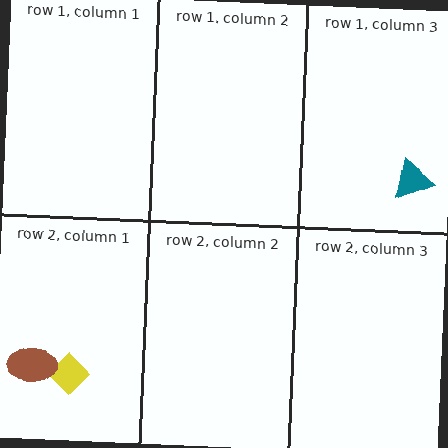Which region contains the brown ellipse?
The row 2, column 1 region.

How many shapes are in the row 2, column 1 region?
2.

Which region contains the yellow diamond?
The row 2, column 1 region.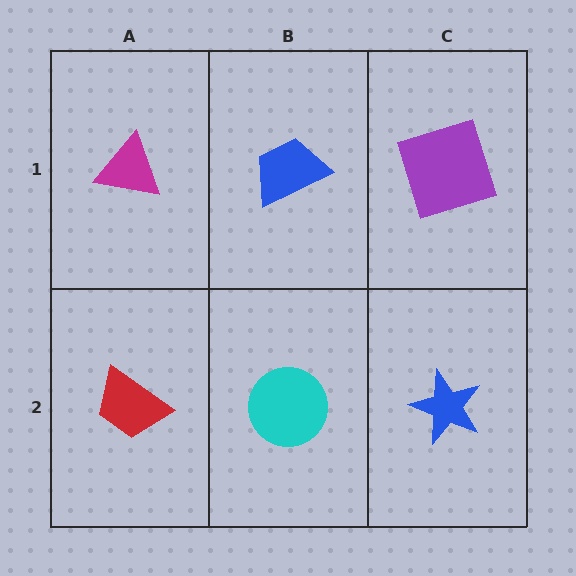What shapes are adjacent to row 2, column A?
A magenta triangle (row 1, column A), a cyan circle (row 2, column B).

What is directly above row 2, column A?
A magenta triangle.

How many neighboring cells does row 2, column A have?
2.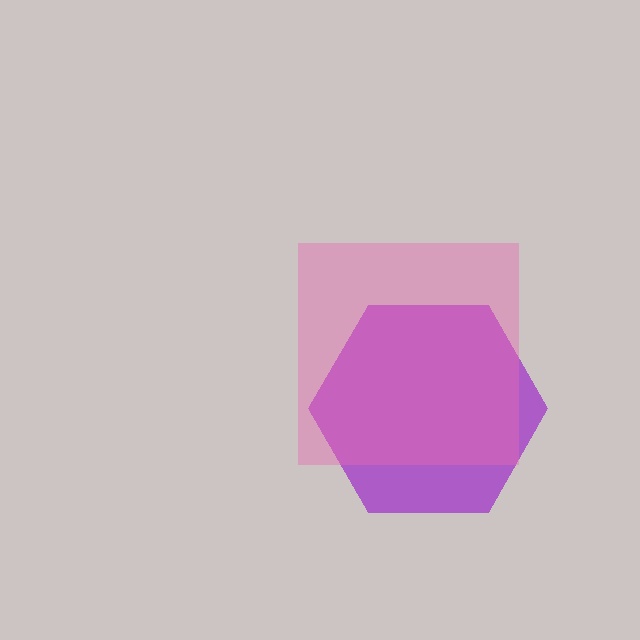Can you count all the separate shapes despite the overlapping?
Yes, there are 2 separate shapes.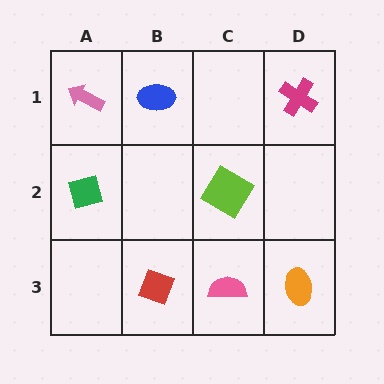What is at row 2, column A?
A green square.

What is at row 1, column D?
A magenta cross.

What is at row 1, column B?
A blue ellipse.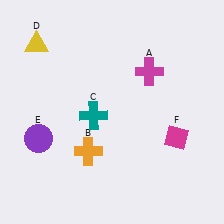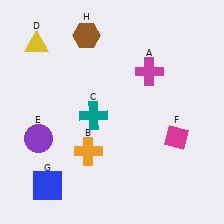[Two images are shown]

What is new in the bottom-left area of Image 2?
A blue square (G) was added in the bottom-left area of Image 2.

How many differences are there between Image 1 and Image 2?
There are 2 differences between the two images.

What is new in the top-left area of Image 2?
A brown hexagon (H) was added in the top-left area of Image 2.